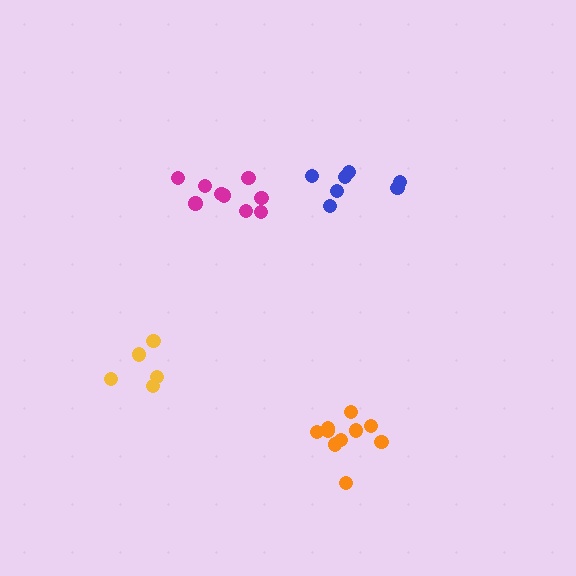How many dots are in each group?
Group 1: 5 dots, Group 2: 10 dots, Group 3: 9 dots, Group 4: 7 dots (31 total).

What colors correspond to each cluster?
The clusters are colored: yellow, orange, magenta, blue.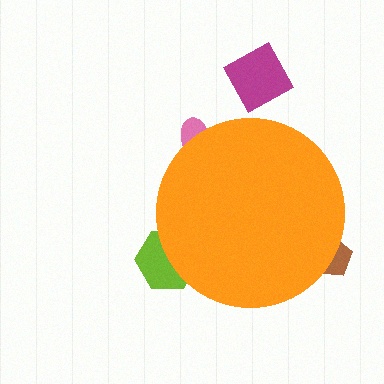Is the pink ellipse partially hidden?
Yes, the pink ellipse is partially hidden behind the orange circle.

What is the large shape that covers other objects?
An orange circle.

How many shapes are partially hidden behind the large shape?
3 shapes are partially hidden.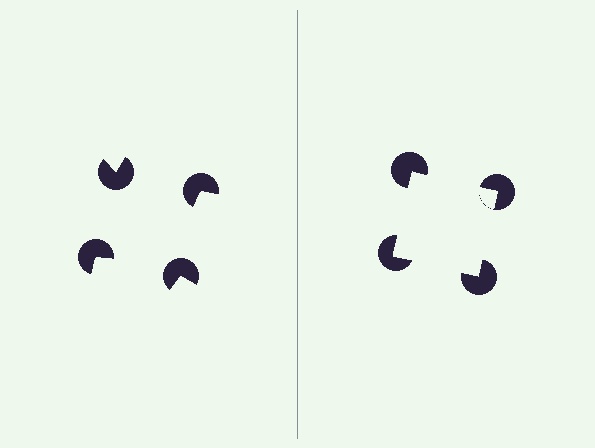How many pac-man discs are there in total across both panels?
8 — 4 on each side.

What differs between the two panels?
The pac-man discs are positioned identically on both sides; only the wedge orientations differ. On the right they align to a square; on the left they are misaligned.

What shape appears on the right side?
An illusory square.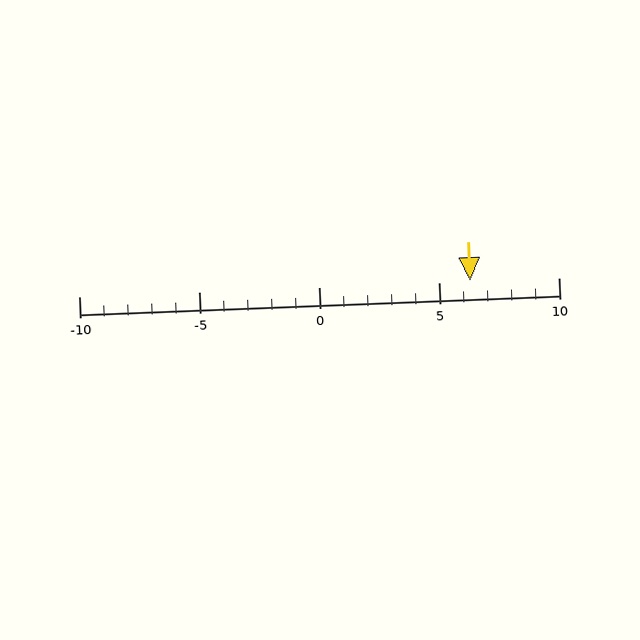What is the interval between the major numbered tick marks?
The major tick marks are spaced 5 units apart.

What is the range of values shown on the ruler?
The ruler shows values from -10 to 10.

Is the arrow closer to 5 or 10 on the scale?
The arrow is closer to 5.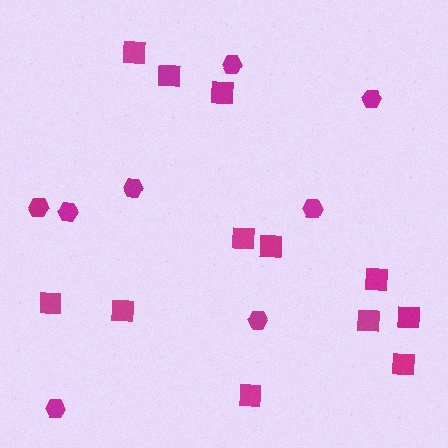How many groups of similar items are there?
There are 2 groups: one group of hexagons (8) and one group of squares (12).